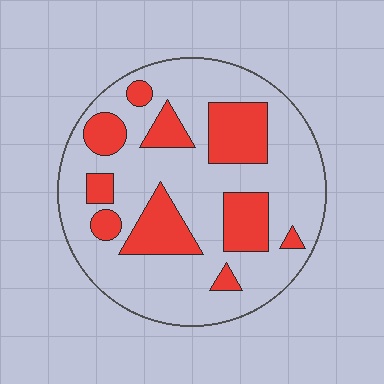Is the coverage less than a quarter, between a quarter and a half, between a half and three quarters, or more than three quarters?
Between a quarter and a half.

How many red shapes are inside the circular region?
10.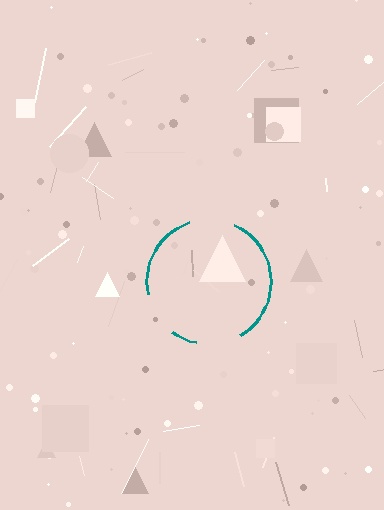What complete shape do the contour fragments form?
The contour fragments form a circle.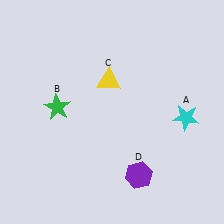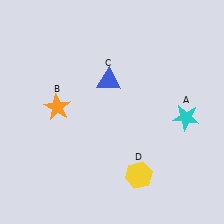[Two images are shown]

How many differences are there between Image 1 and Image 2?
There are 3 differences between the two images.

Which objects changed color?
B changed from green to orange. C changed from yellow to blue. D changed from purple to yellow.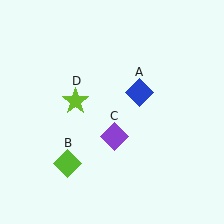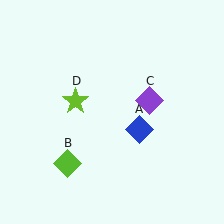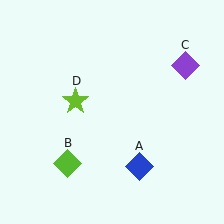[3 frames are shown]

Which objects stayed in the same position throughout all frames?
Lime diamond (object B) and lime star (object D) remained stationary.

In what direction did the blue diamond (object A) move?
The blue diamond (object A) moved down.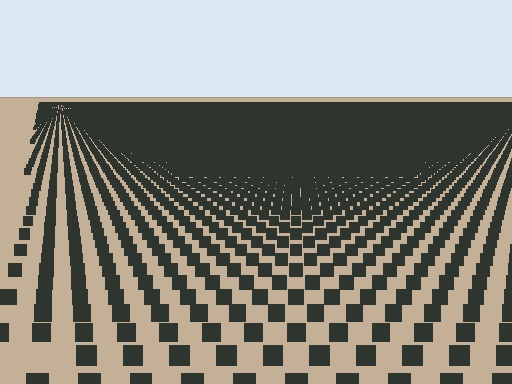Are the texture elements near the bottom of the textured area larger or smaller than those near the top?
Larger. Near the bottom, elements are closer to the viewer and appear at a bigger on-screen size.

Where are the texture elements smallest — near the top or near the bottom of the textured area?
Near the top.